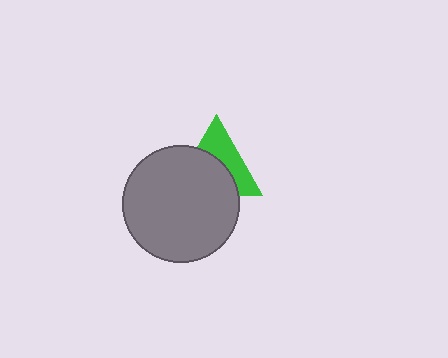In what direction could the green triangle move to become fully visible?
The green triangle could move up. That would shift it out from behind the gray circle entirely.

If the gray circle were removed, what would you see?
You would see the complete green triangle.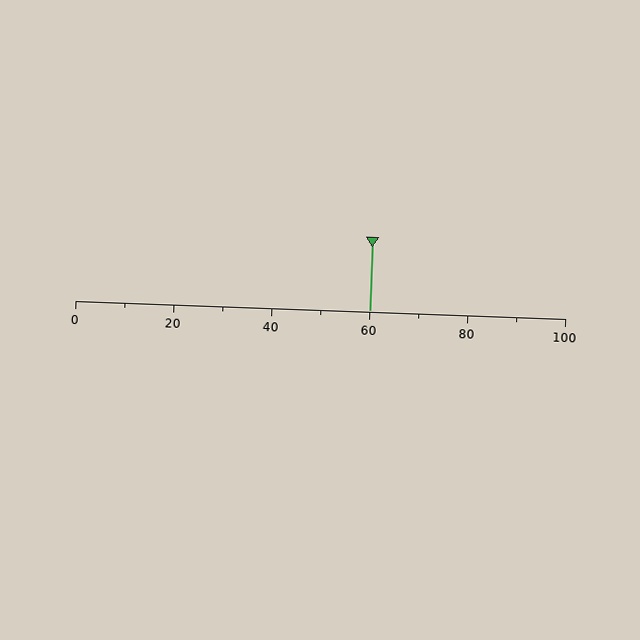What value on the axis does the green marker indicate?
The marker indicates approximately 60.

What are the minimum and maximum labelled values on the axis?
The axis runs from 0 to 100.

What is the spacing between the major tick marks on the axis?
The major ticks are spaced 20 apart.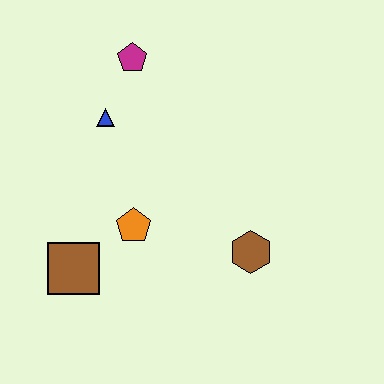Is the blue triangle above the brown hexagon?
Yes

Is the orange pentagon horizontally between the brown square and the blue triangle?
No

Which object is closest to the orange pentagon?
The brown square is closest to the orange pentagon.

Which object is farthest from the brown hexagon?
The magenta pentagon is farthest from the brown hexagon.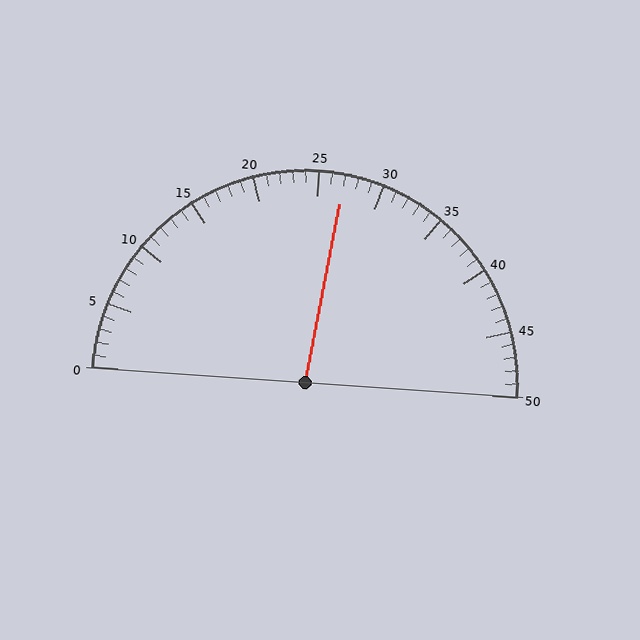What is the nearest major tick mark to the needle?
The nearest major tick mark is 25.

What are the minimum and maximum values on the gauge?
The gauge ranges from 0 to 50.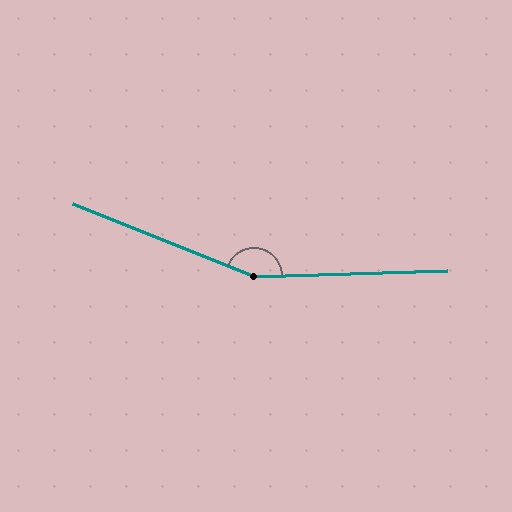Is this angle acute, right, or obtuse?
It is obtuse.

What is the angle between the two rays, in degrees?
Approximately 157 degrees.